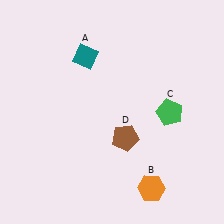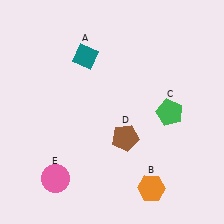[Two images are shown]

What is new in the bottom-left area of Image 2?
A pink circle (E) was added in the bottom-left area of Image 2.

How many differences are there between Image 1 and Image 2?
There is 1 difference between the two images.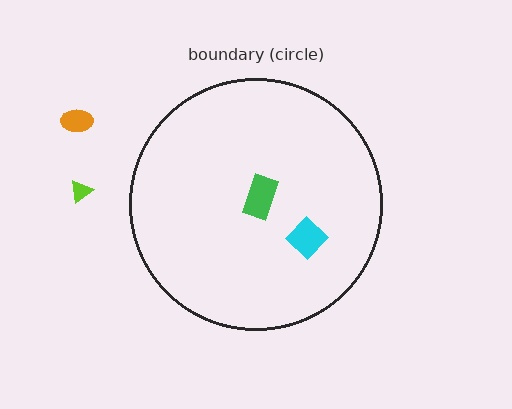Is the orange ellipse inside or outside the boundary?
Outside.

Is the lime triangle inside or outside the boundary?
Outside.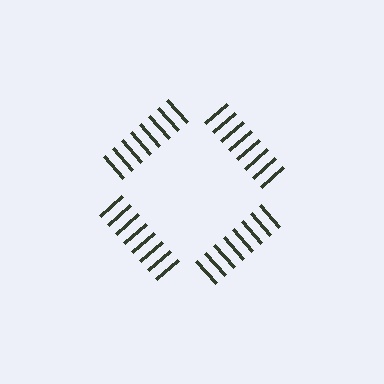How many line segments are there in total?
32 — 8 along each of the 4 edges.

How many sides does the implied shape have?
4 sides — the line-ends trace a square.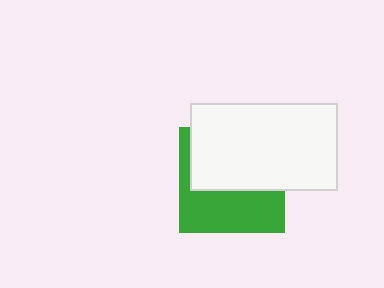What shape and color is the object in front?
The object in front is a white rectangle.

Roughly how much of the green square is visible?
About half of it is visible (roughly 45%).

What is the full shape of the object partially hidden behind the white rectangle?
The partially hidden object is a green square.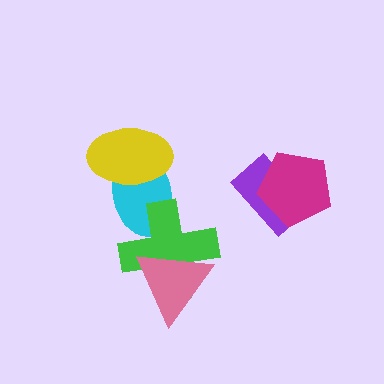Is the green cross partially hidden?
Yes, it is partially covered by another shape.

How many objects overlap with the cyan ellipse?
2 objects overlap with the cyan ellipse.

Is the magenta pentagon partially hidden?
No, no other shape covers it.